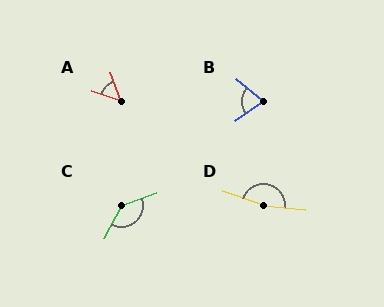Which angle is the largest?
D, at approximately 166 degrees.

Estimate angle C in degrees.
Approximately 137 degrees.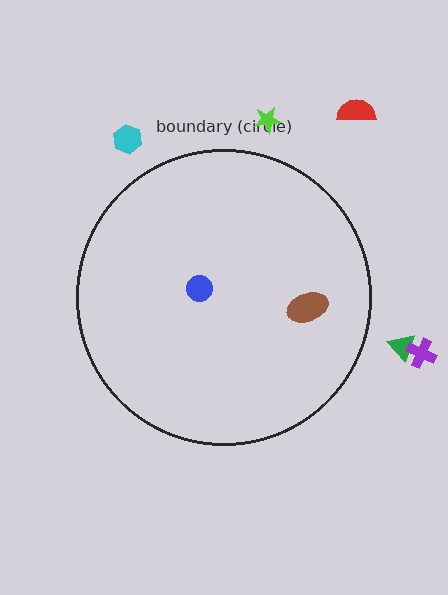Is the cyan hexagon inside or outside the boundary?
Outside.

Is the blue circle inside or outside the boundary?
Inside.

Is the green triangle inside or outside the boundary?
Outside.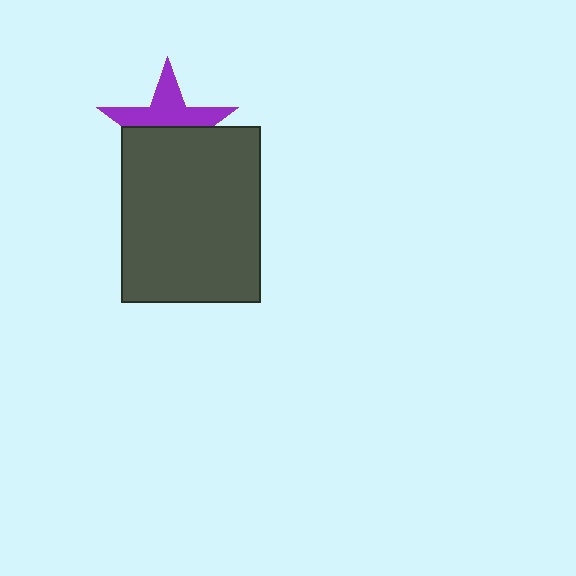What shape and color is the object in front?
The object in front is a dark gray rectangle.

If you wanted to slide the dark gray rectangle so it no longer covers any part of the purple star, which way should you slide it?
Slide it down — that is the most direct way to separate the two shapes.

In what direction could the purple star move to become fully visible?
The purple star could move up. That would shift it out from behind the dark gray rectangle entirely.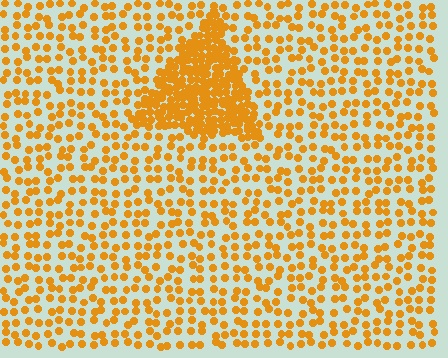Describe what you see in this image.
The image contains small orange elements arranged at two different densities. A triangle-shaped region is visible where the elements are more densely packed than the surrounding area.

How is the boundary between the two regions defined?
The boundary is defined by a change in element density (approximately 2.9x ratio). All elements are the same color, size, and shape.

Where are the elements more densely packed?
The elements are more densely packed inside the triangle boundary.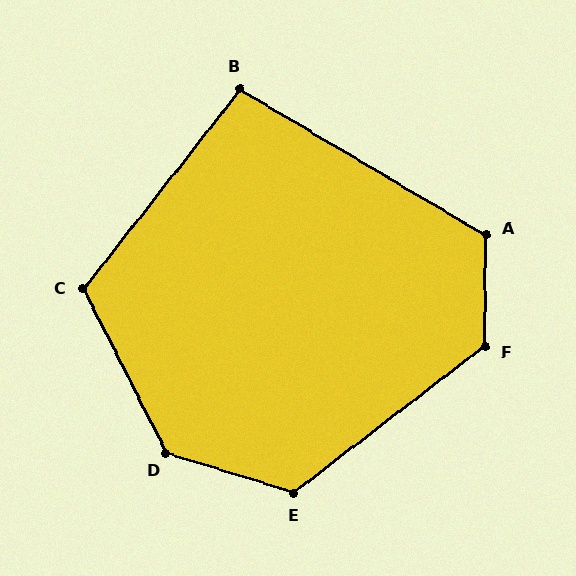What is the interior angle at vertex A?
Approximately 120 degrees (obtuse).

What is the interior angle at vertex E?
Approximately 125 degrees (obtuse).